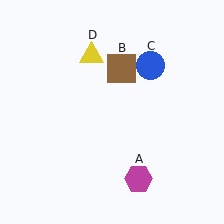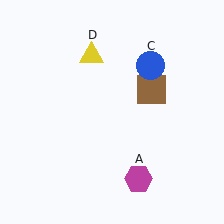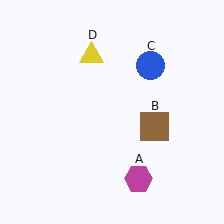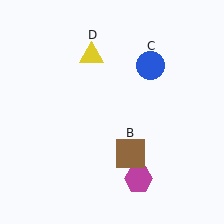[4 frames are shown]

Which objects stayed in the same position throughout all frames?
Magenta hexagon (object A) and blue circle (object C) and yellow triangle (object D) remained stationary.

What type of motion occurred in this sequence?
The brown square (object B) rotated clockwise around the center of the scene.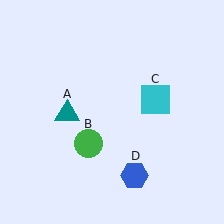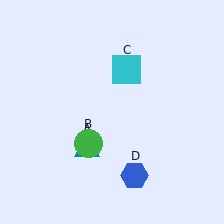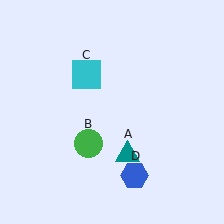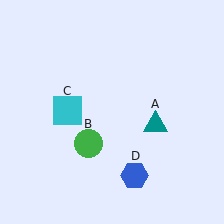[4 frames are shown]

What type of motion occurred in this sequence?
The teal triangle (object A), cyan square (object C) rotated counterclockwise around the center of the scene.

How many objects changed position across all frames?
2 objects changed position: teal triangle (object A), cyan square (object C).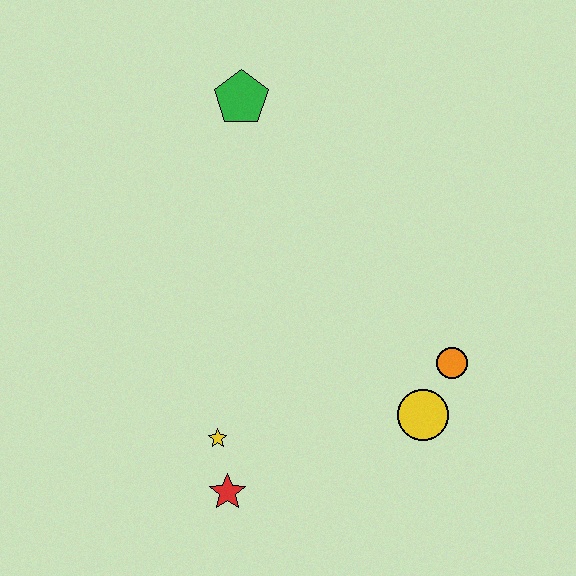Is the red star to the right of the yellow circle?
No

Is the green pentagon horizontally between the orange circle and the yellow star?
Yes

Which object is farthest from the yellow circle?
The green pentagon is farthest from the yellow circle.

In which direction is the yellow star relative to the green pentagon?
The yellow star is below the green pentagon.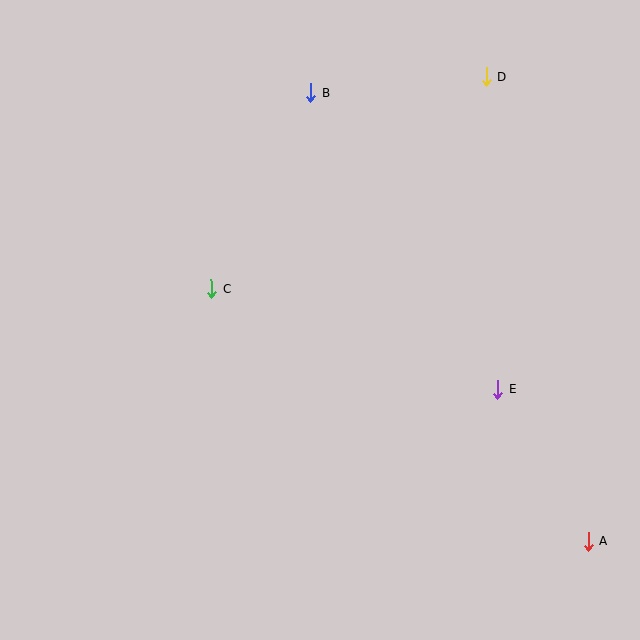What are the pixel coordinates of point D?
Point D is at (486, 77).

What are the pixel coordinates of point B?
Point B is at (311, 93).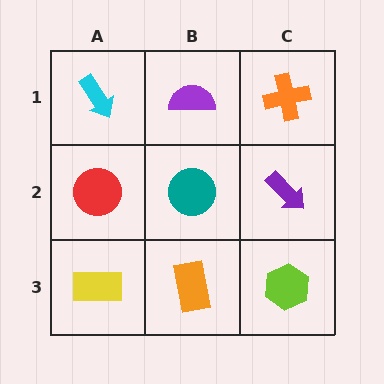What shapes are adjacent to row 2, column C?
An orange cross (row 1, column C), a lime hexagon (row 3, column C), a teal circle (row 2, column B).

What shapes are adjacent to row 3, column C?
A purple arrow (row 2, column C), an orange rectangle (row 3, column B).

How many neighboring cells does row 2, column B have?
4.